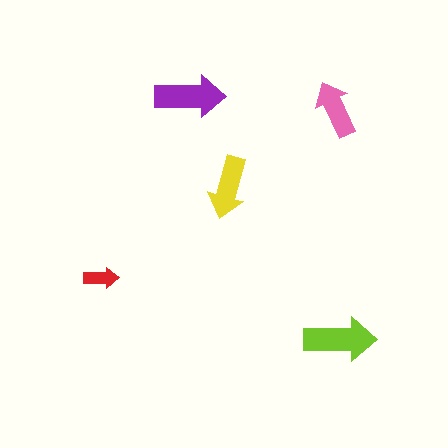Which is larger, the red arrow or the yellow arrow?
The yellow one.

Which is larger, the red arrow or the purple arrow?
The purple one.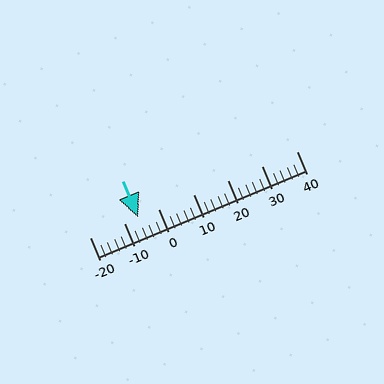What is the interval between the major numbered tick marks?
The major tick marks are spaced 10 units apart.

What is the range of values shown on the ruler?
The ruler shows values from -20 to 40.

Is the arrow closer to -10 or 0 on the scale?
The arrow is closer to -10.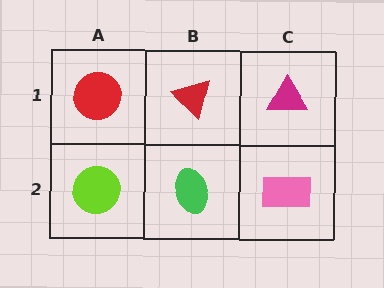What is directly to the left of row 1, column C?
A red triangle.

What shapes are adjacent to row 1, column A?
A lime circle (row 2, column A), a red triangle (row 1, column B).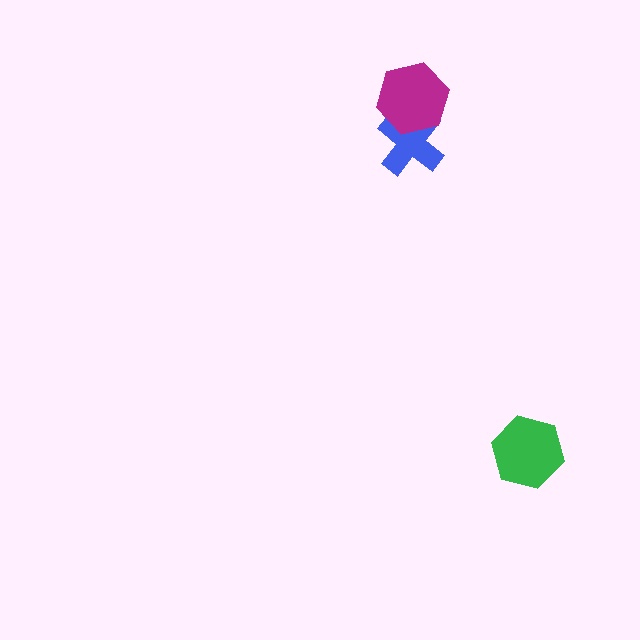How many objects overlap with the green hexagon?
0 objects overlap with the green hexagon.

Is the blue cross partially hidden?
Yes, it is partially covered by another shape.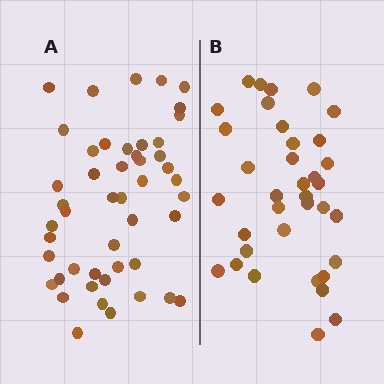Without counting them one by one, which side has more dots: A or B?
Region A (the left region) has more dots.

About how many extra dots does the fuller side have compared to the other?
Region A has roughly 12 or so more dots than region B.